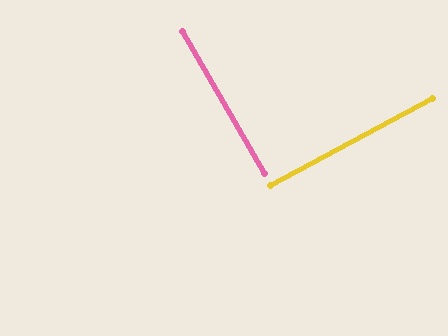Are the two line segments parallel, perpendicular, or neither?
Perpendicular — they meet at approximately 88°.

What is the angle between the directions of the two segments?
Approximately 88 degrees.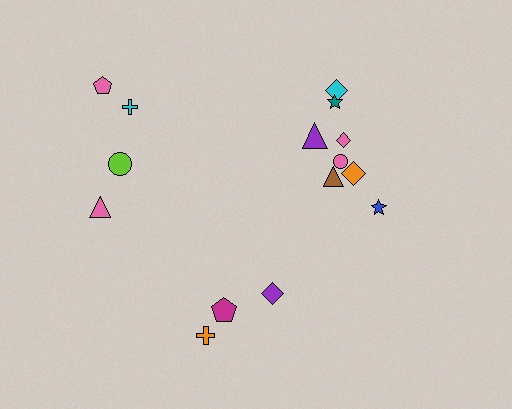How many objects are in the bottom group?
There are 3 objects.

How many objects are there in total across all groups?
There are 15 objects.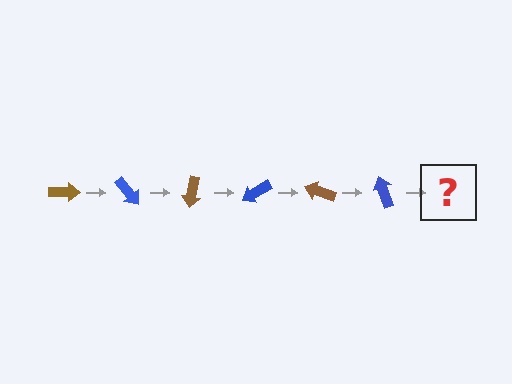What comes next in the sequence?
The next element should be a brown arrow, rotated 300 degrees from the start.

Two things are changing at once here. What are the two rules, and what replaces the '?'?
The two rules are that it rotates 50 degrees each step and the color cycles through brown and blue. The '?' should be a brown arrow, rotated 300 degrees from the start.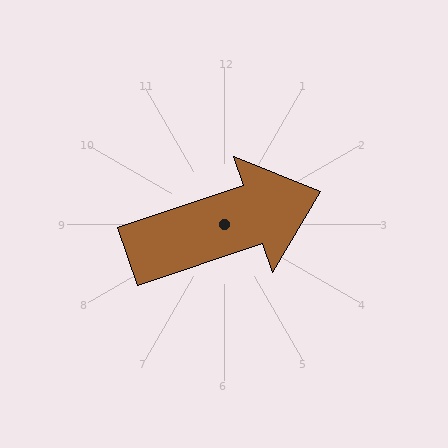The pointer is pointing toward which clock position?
Roughly 2 o'clock.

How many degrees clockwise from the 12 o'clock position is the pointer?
Approximately 71 degrees.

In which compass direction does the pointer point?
East.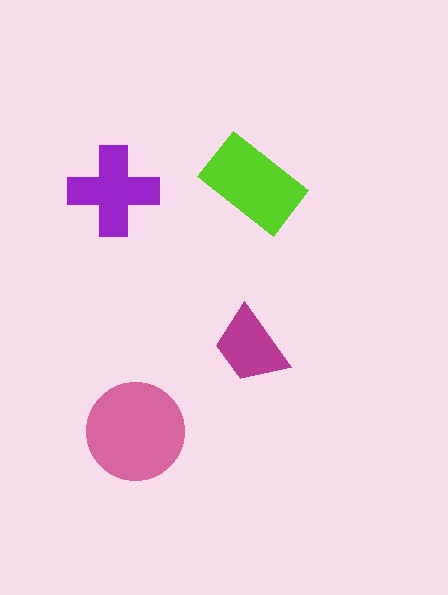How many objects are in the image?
There are 4 objects in the image.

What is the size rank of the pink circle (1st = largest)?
1st.